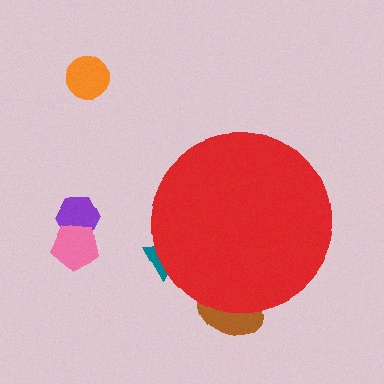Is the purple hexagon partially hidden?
No, the purple hexagon is fully visible.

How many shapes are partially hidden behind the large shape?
2 shapes are partially hidden.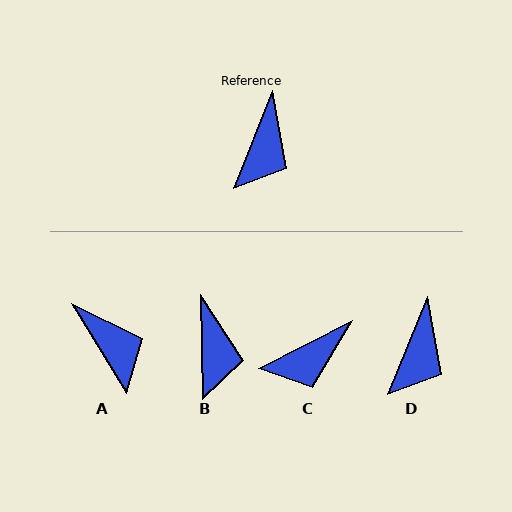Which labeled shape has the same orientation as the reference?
D.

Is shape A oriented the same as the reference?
No, it is off by about 53 degrees.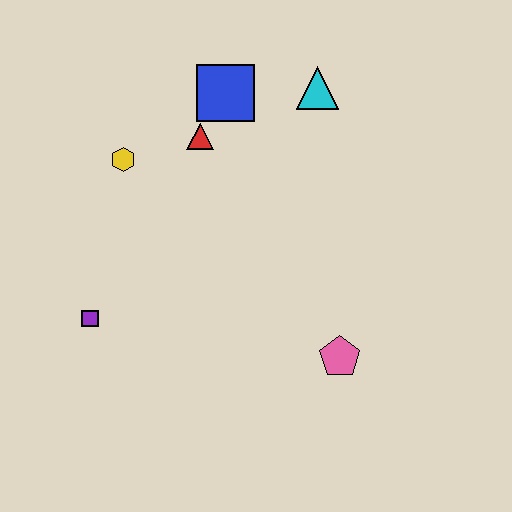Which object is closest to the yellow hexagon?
The red triangle is closest to the yellow hexagon.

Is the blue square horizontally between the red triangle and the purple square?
No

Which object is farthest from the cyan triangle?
The purple square is farthest from the cyan triangle.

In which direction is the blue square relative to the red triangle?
The blue square is above the red triangle.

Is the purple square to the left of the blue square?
Yes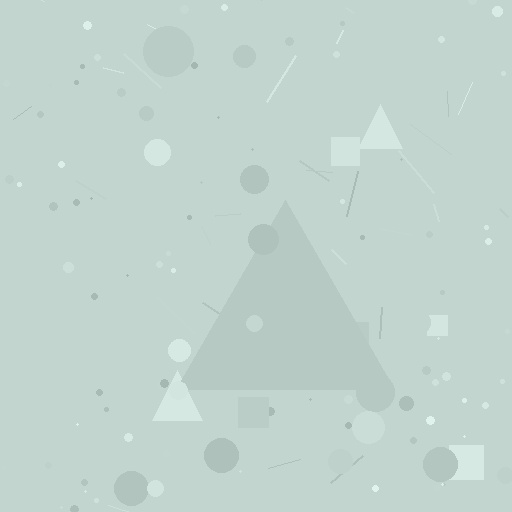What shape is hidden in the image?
A triangle is hidden in the image.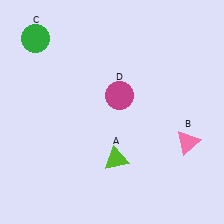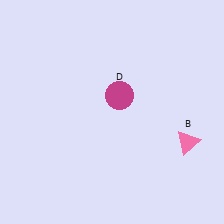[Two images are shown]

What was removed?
The lime triangle (A), the green circle (C) were removed in Image 2.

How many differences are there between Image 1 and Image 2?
There are 2 differences between the two images.